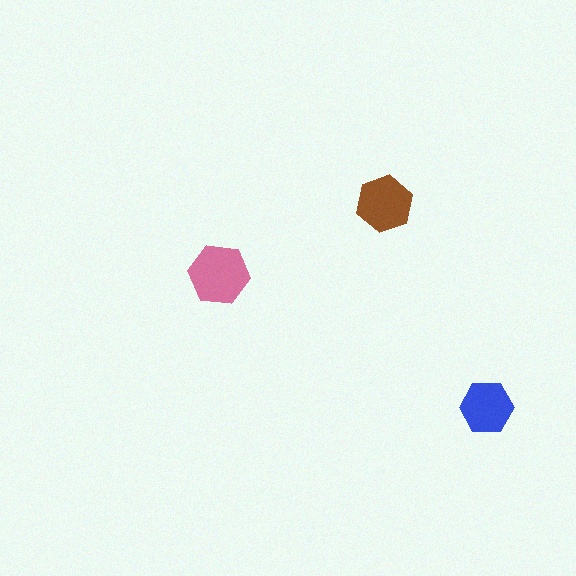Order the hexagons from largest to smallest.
the pink one, the brown one, the blue one.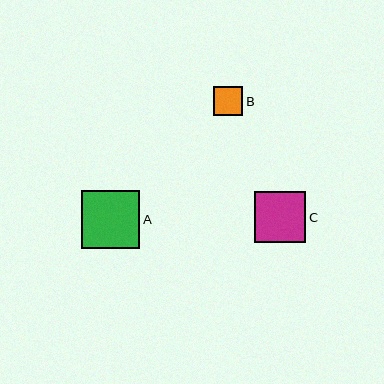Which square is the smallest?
Square B is the smallest with a size of approximately 29 pixels.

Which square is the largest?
Square A is the largest with a size of approximately 58 pixels.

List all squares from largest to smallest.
From largest to smallest: A, C, B.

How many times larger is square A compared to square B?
Square A is approximately 2.0 times the size of square B.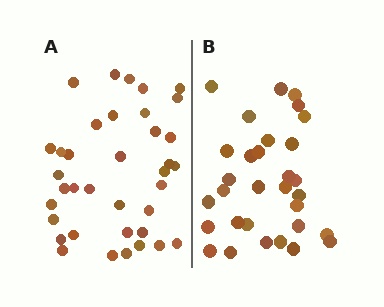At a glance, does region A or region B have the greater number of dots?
Region A (the left region) has more dots.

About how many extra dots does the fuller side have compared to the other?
Region A has about 6 more dots than region B.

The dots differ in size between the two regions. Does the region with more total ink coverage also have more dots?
No. Region B has more total ink coverage because its dots are larger, but region A actually contains more individual dots. Total area can be misleading — the number of items is what matters here.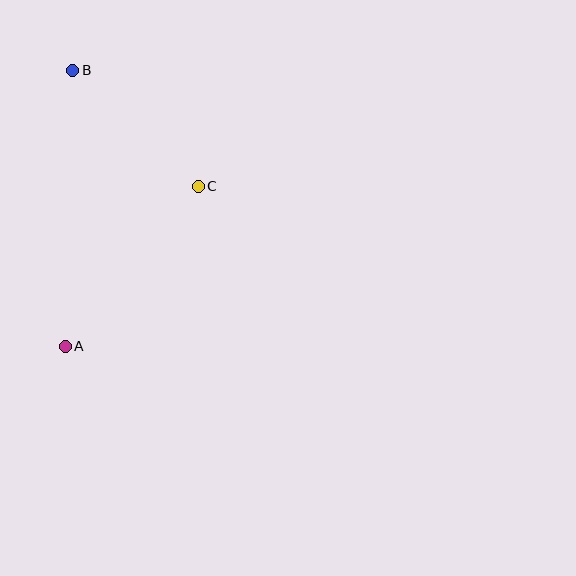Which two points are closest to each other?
Points B and C are closest to each other.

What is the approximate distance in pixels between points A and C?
The distance between A and C is approximately 208 pixels.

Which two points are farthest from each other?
Points A and B are farthest from each other.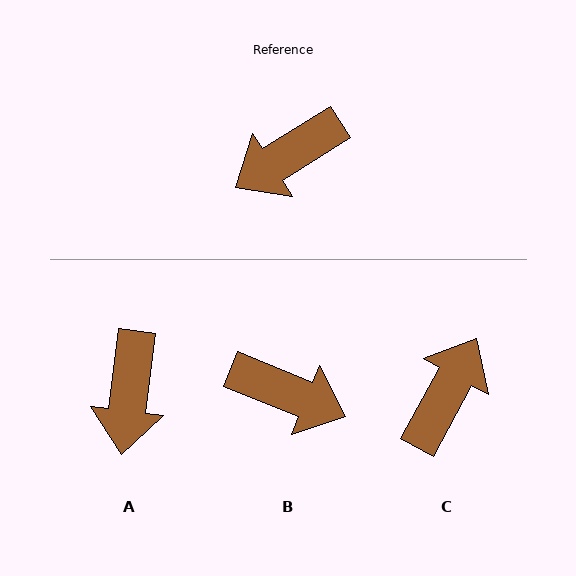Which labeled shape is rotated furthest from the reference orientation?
C, about 151 degrees away.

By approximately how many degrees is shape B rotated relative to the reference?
Approximately 126 degrees counter-clockwise.